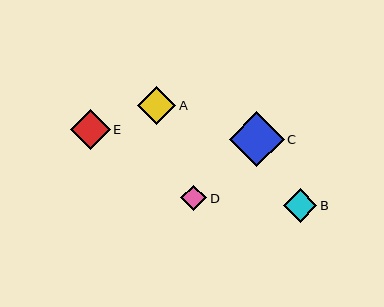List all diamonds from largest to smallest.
From largest to smallest: C, E, A, B, D.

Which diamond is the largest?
Diamond C is the largest with a size of approximately 55 pixels.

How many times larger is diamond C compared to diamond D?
Diamond C is approximately 2.1 times the size of diamond D.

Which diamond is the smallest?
Diamond D is the smallest with a size of approximately 26 pixels.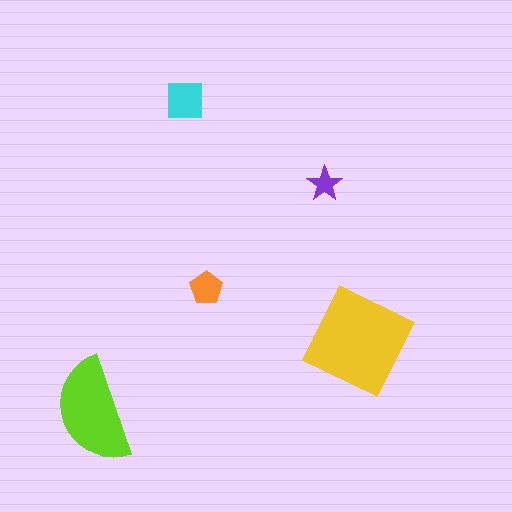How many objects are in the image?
There are 5 objects in the image.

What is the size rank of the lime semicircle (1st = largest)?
2nd.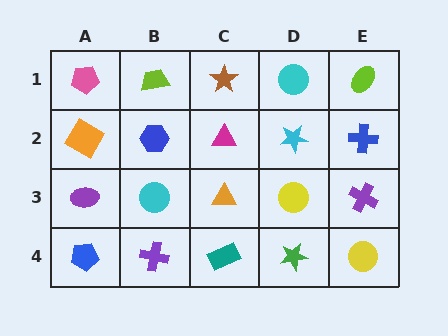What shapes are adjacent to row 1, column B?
A blue hexagon (row 2, column B), a pink pentagon (row 1, column A), a brown star (row 1, column C).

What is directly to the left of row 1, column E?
A cyan circle.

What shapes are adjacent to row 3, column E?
A blue cross (row 2, column E), a yellow circle (row 4, column E), a yellow circle (row 3, column D).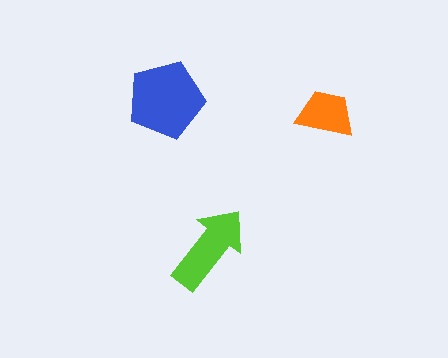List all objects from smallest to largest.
The orange trapezoid, the lime arrow, the blue pentagon.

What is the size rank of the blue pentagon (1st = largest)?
1st.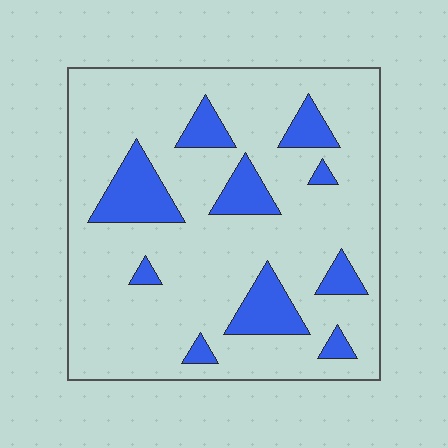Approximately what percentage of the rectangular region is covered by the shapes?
Approximately 15%.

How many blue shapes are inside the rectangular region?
10.